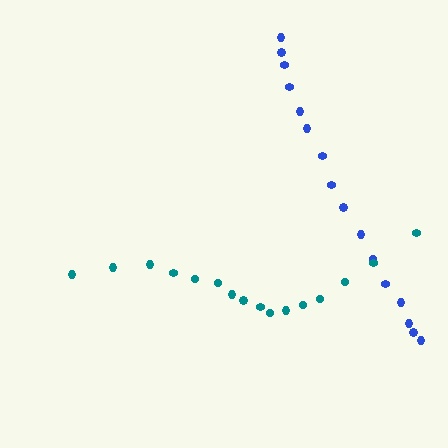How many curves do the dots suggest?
There are 2 distinct paths.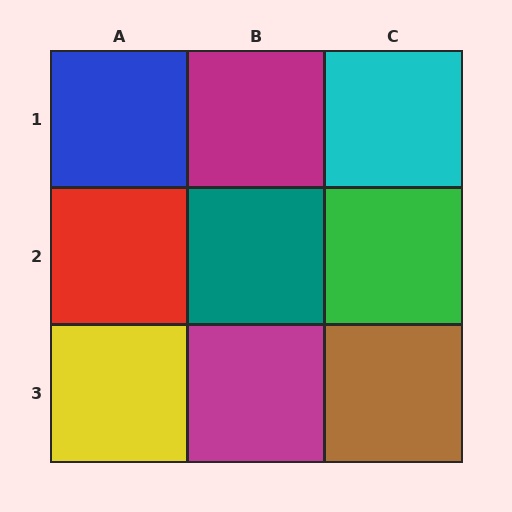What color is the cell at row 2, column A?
Red.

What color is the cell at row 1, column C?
Cyan.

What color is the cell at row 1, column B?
Magenta.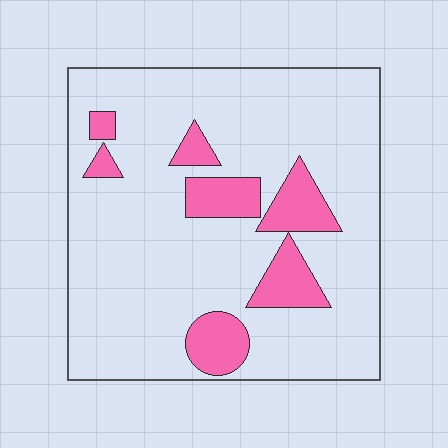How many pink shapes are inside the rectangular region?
7.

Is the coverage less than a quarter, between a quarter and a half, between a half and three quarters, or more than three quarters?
Less than a quarter.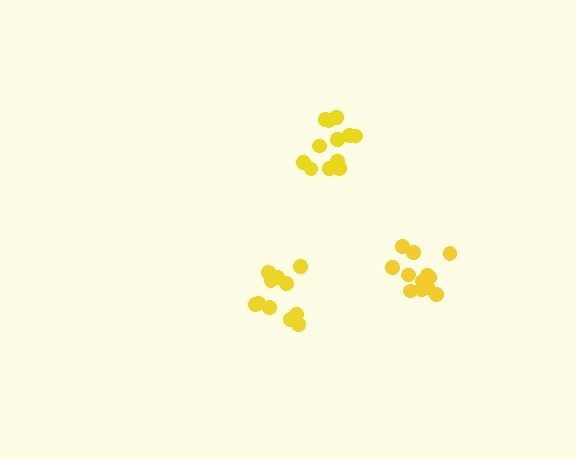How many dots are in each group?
Group 1: 11 dots, Group 2: 12 dots, Group 3: 12 dots (35 total).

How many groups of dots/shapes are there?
There are 3 groups.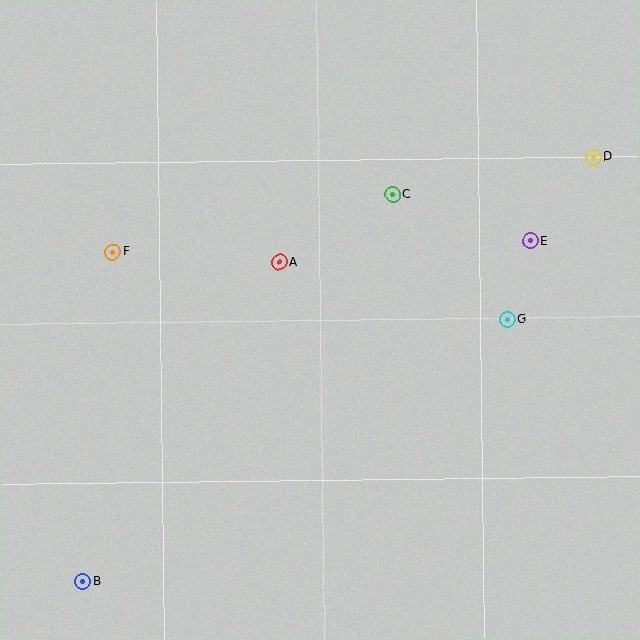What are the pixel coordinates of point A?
Point A is at (280, 262).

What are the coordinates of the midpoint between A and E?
The midpoint between A and E is at (405, 252).